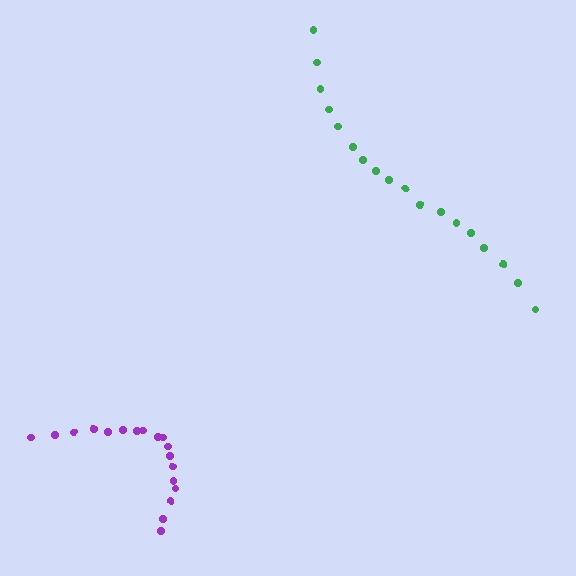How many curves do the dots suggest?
There are 2 distinct paths.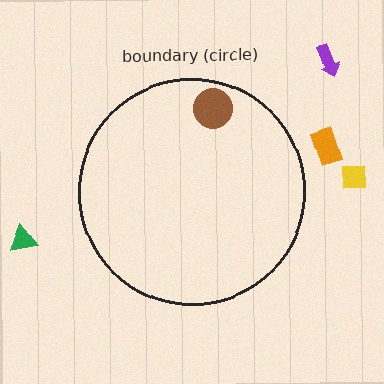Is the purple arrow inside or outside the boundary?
Outside.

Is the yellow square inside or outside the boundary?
Outside.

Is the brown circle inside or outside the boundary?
Inside.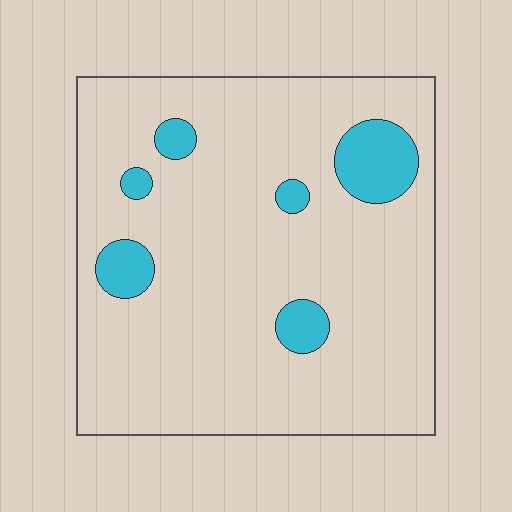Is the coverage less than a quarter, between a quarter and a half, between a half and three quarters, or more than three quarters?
Less than a quarter.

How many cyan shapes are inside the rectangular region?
6.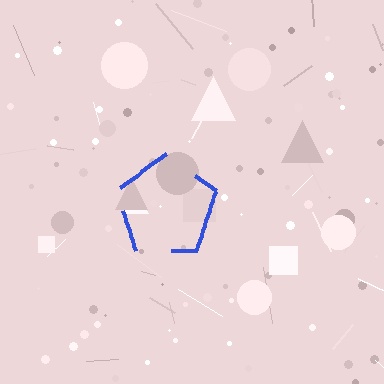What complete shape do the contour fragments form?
The contour fragments form a pentagon.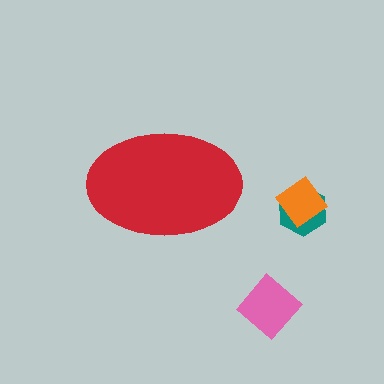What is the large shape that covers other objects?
A red ellipse.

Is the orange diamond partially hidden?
No, the orange diamond is fully visible.